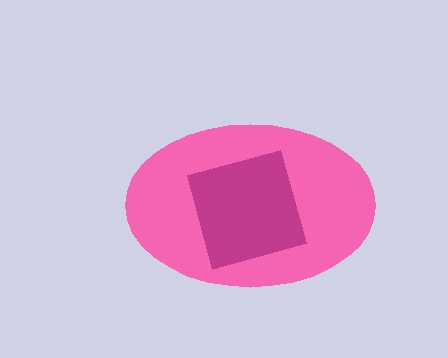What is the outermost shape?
The pink ellipse.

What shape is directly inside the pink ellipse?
The magenta square.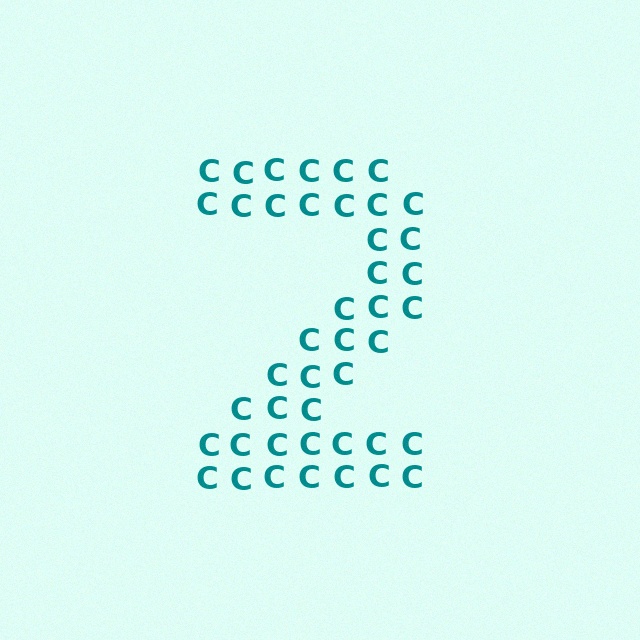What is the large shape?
The large shape is the digit 2.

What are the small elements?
The small elements are letter C's.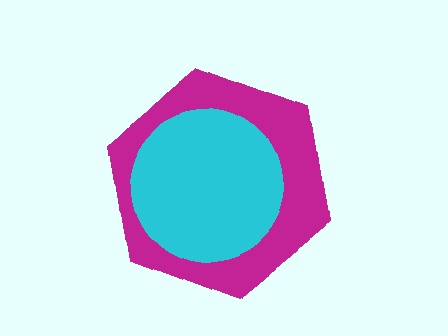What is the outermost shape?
The magenta hexagon.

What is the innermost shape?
The cyan circle.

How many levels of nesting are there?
2.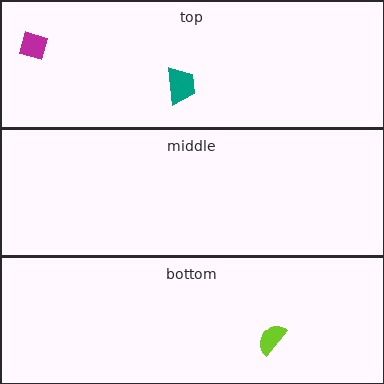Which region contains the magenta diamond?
The top region.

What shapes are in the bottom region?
The lime semicircle.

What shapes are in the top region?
The teal trapezoid, the magenta diamond.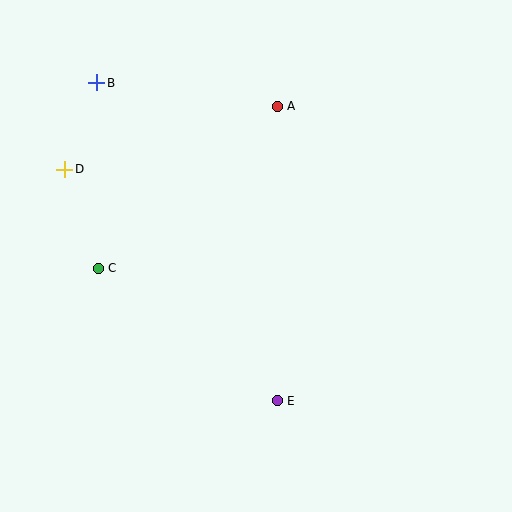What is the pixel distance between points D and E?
The distance between D and E is 314 pixels.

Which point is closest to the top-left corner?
Point B is closest to the top-left corner.